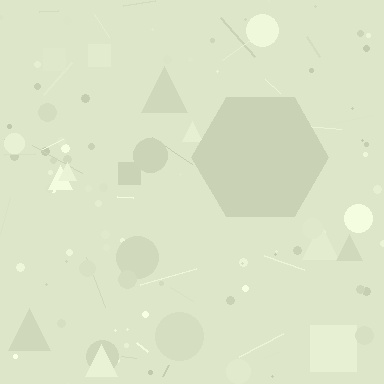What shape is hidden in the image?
A hexagon is hidden in the image.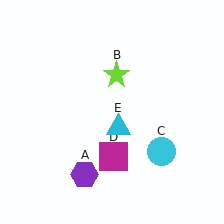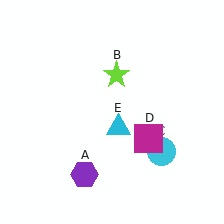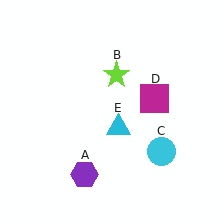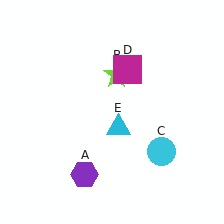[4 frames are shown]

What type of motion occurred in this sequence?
The magenta square (object D) rotated counterclockwise around the center of the scene.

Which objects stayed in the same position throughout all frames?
Purple hexagon (object A) and lime star (object B) and cyan circle (object C) and cyan triangle (object E) remained stationary.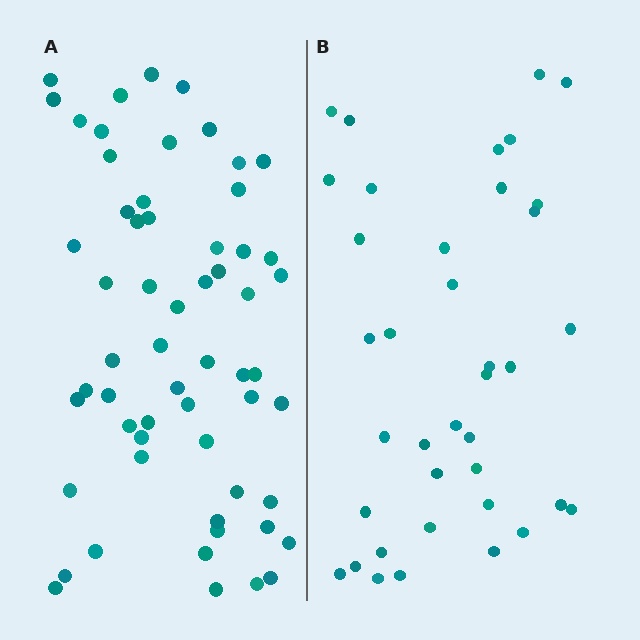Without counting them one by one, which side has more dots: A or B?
Region A (the left region) has more dots.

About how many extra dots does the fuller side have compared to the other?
Region A has approximately 20 more dots than region B.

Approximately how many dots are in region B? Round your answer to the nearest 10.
About 40 dots. (The exact count is 38, which rounds to 40.)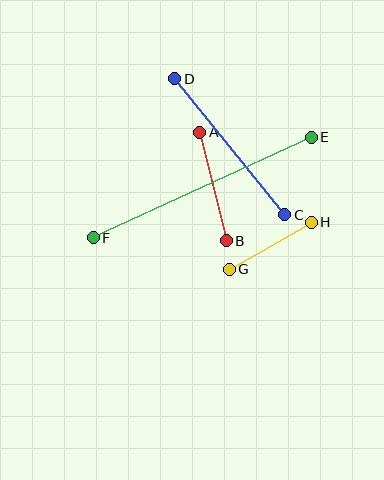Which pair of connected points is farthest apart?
Points E and F are farthest apart.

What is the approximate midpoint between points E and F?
The midpoint is at approximately (202, 187) pixels.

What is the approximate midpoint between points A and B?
The midpoint is at approximately (213, 187) pixels.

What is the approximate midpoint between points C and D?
The midpoint is at approximately (230, 147) pixels.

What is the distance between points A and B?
The distance is approximately 112 pixels.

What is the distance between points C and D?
The distance is approximately 175 pixels.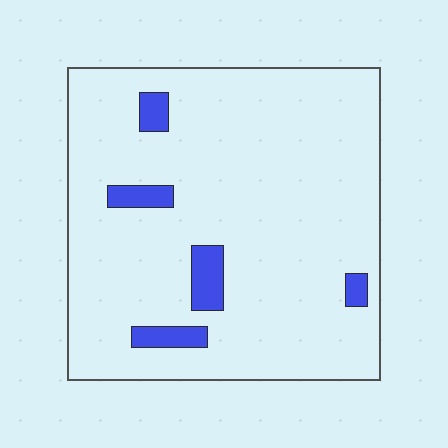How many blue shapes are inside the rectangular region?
5.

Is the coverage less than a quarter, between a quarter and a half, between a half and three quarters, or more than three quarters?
Less than a quarter.